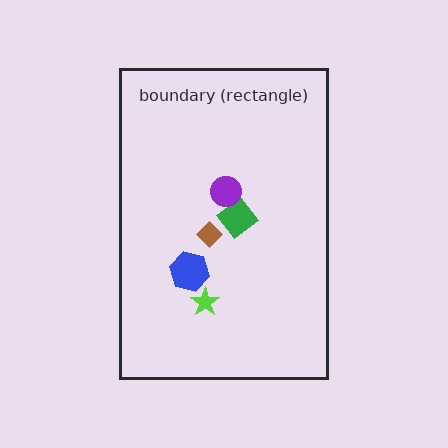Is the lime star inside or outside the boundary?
Inside.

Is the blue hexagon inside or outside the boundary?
Inside.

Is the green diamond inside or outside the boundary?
Inside.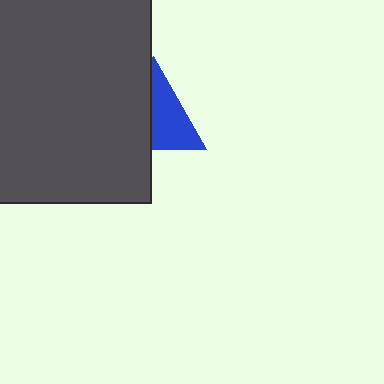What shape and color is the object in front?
The object in front is a dark gray rectangle.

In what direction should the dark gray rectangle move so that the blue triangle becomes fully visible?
The dark gray rectangle should move left. That is the shortest direction to clear the overlap and leave the blue triangle fully visible.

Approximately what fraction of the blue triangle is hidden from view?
Roughly 47% of the blue triangle is hidden behind the dark gray rectangle.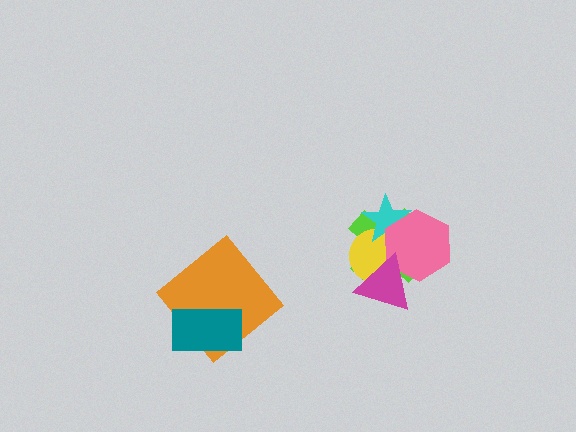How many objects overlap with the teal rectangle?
1 object overlaps with the teal rectangle.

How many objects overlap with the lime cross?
4 objects overlap with the lime cross.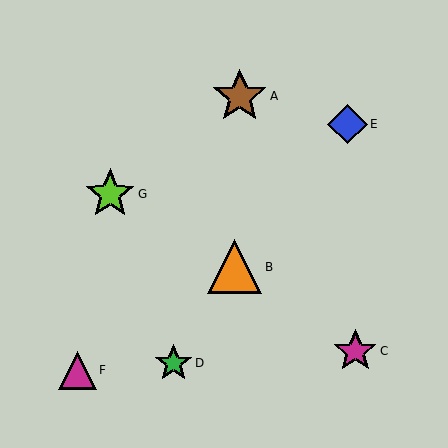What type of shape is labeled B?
Shape B is an orange triangle.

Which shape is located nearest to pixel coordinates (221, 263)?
The orange triangle (labeled B) at (235, 267) is nearest to that location.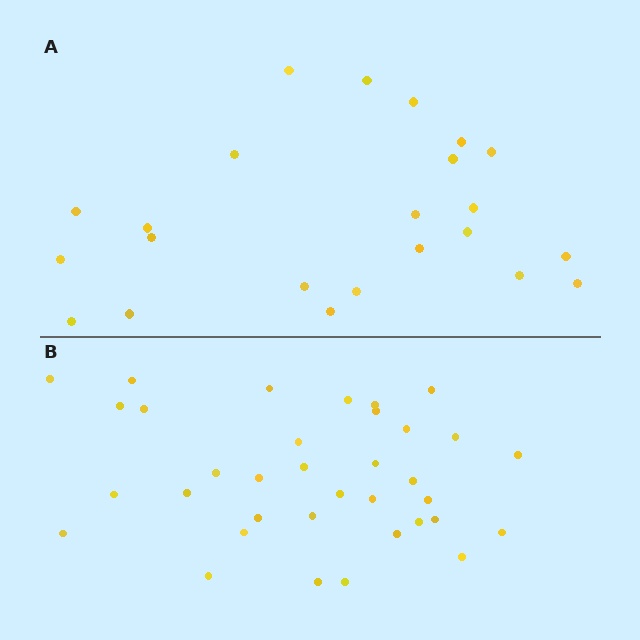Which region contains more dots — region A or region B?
Region B (the bottom region) has more dots.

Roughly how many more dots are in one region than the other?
Region B has roughly 12 or so more dots than region A.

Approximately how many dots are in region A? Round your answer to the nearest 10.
About 20 dots. (The exact count is 23, which rounds to 20.)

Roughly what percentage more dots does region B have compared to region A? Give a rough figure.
About 50% more.